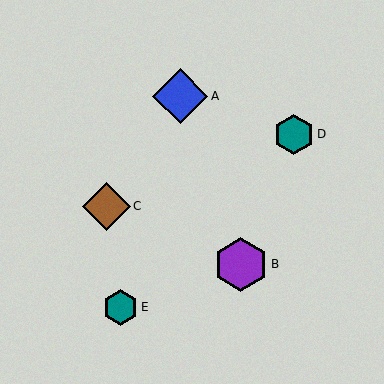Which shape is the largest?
The blue diamond (labeled A) is the largest.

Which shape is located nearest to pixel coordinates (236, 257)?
The purple hexagon (labeled B) at (241, 264) is nearest to that location.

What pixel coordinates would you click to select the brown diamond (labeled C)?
Click at (106, 206) to select the brown diamond C.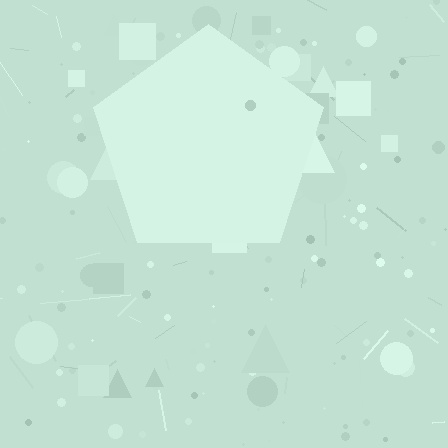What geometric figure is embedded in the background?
A pentagon is embedded in the background.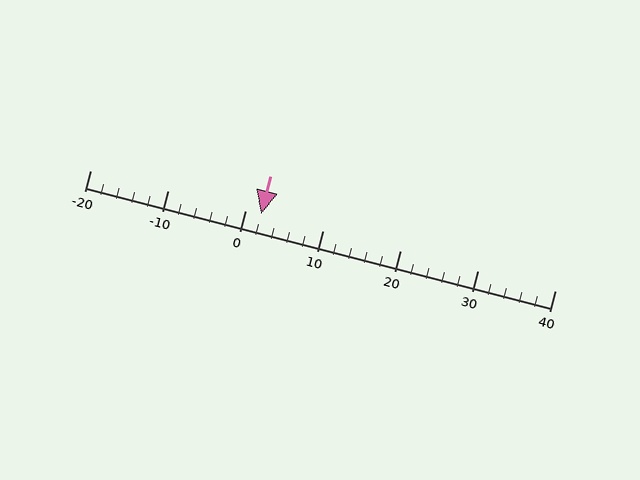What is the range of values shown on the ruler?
The ruler shows values from -20 to 40.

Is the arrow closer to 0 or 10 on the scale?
The arrow is closer to 0.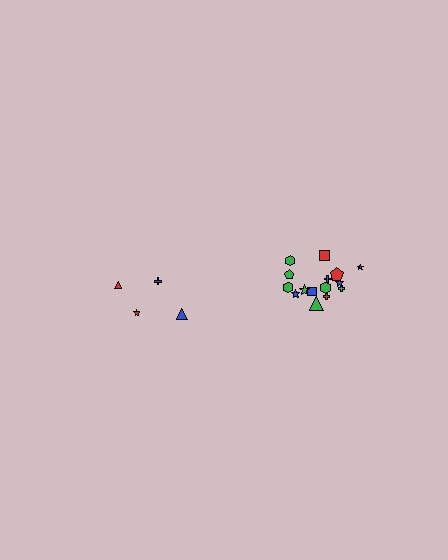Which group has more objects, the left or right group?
The right group.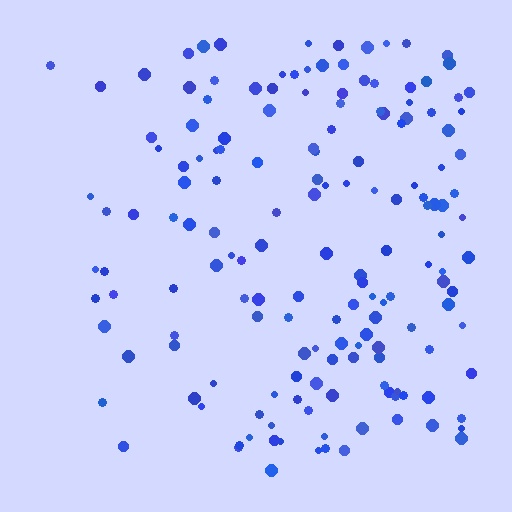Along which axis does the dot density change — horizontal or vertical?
Horizontal.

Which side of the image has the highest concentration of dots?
The right.